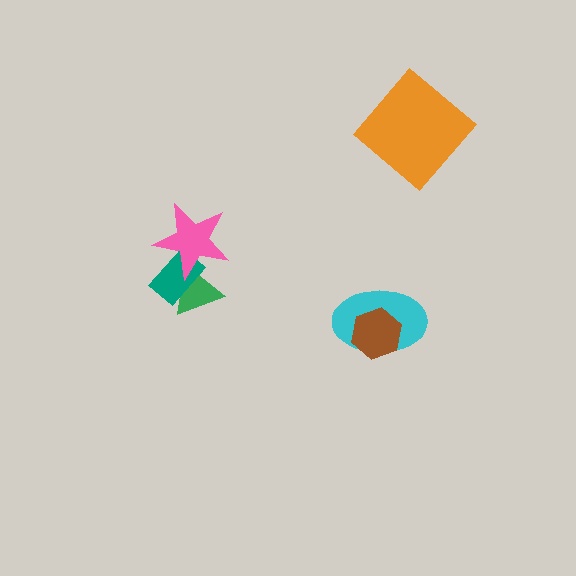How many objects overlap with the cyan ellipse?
1 object overlaps with the cyan ellipse.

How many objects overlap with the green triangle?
2 objects overlap with the green triangle.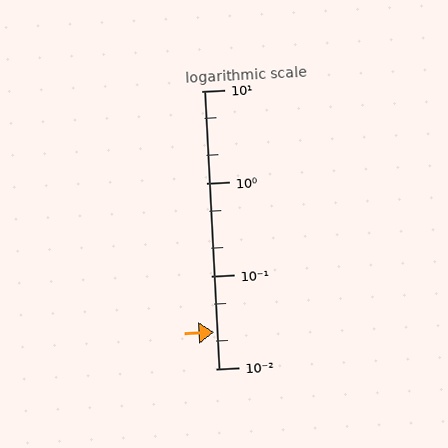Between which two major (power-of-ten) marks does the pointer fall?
The pointer is between 0.01 and 0.1.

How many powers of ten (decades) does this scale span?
The scale spans 3 decades, from 0.01 to 10.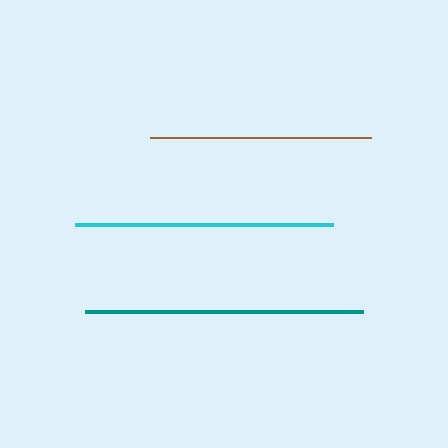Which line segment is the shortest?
The brown line is the shortest at approximately 220 pixels.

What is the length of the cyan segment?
The cyan segment is approximately 257 pixels long.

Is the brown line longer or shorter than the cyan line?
The cyan line is longer than the brown line.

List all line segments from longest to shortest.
From longest to shortest: teal, cyan, brown.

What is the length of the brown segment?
The brown segment is approximately 220 pixels long.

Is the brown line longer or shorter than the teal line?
The teal line is longer than the brown line.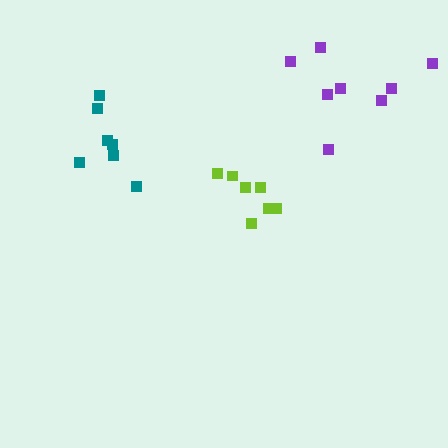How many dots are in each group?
Group 1: 7 dots, Group 2: 7 dots, Group 3: 8 dots (22 total).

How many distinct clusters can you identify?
There are 3 distinct clusters.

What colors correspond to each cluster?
The clusters are colored: lime, teal, purple.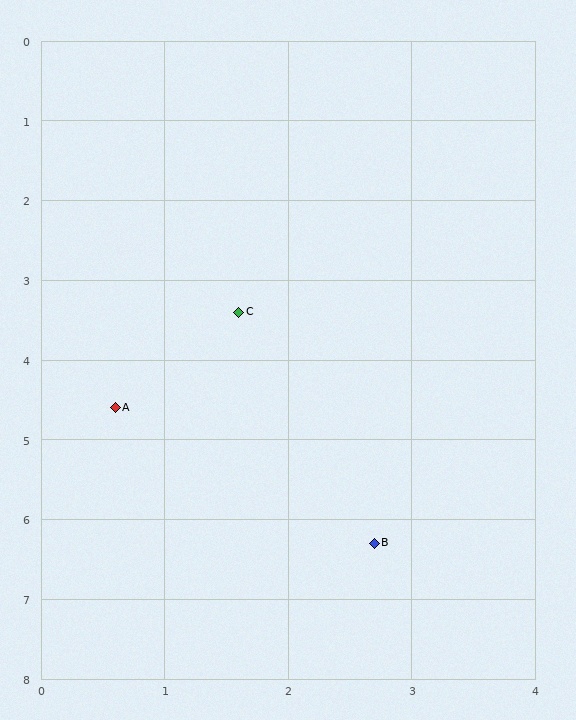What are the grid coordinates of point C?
Point C is at approximately (1.6, 3.4).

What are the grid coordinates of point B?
Point B is at approximately (2.7, 6.3).